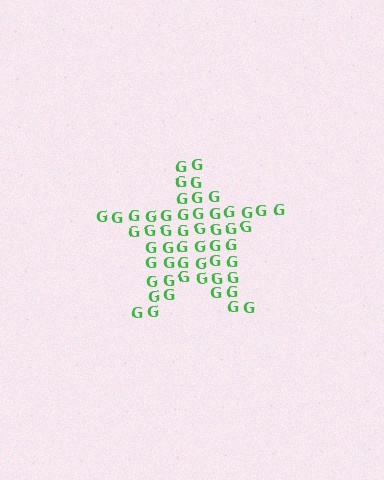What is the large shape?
The large shape is a star.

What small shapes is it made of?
It is made of small letter G's.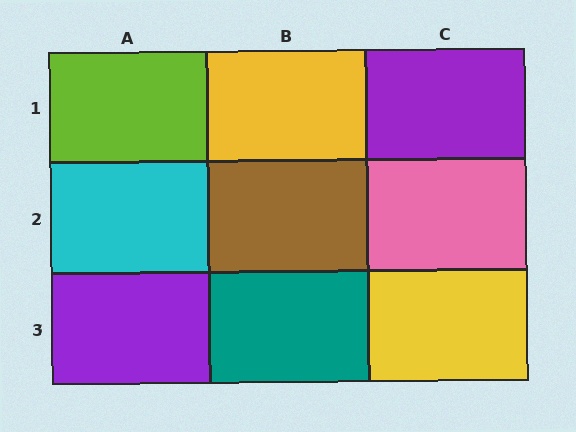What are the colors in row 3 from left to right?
Purple, teal, yellow.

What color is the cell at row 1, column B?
Yellow.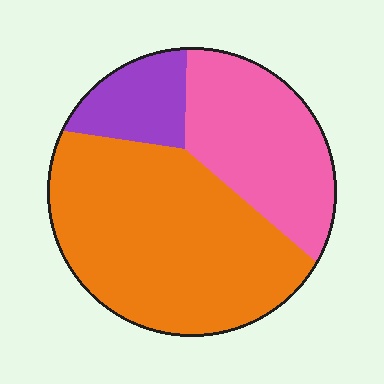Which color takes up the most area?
Orange, at roughly 55%.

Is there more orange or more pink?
Orange.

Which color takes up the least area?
Purple, at roughly 15%.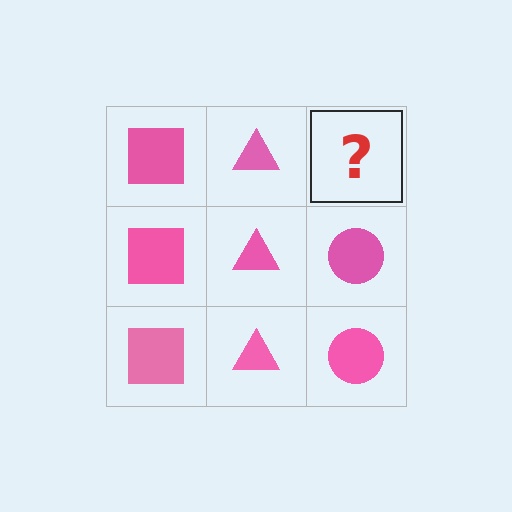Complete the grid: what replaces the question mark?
The question mark should be replaced with a pink circle.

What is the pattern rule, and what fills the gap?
The rule is that each column has a consistent shape. The gap should be filled with a pink circle.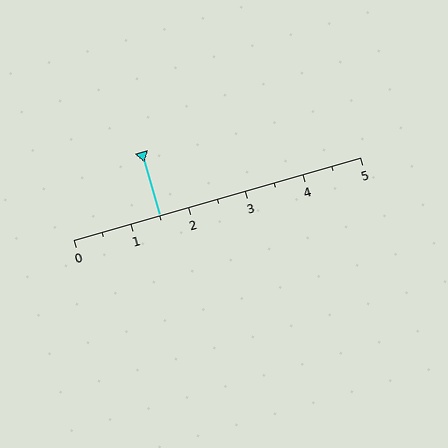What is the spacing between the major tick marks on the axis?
The major ticks are spaced 1 apart.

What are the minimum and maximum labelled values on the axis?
The axis runs from 0 to 5.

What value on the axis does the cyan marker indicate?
The marker indicates approximately 1.5.